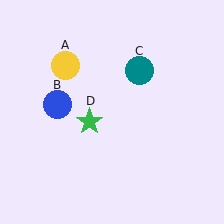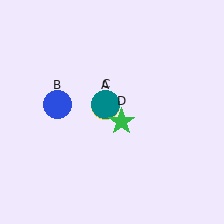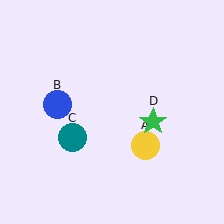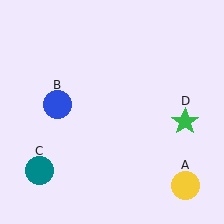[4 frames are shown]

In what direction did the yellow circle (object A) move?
The yellow circle (object A) moved down and to the right.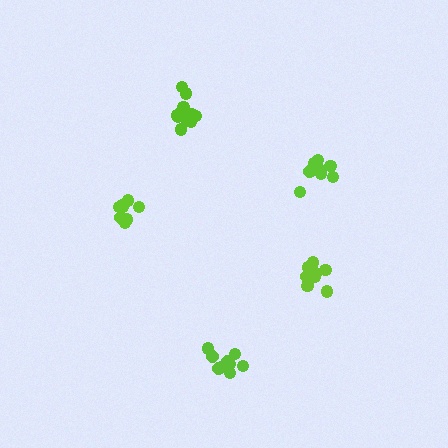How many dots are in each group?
Group 1: 10 dots, Group 2: 12 dots, Group 3: 12 dots, Group 4: 9 dots, Group 5: 11 dots (54 total).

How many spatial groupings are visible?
There are 5 spatial groupings.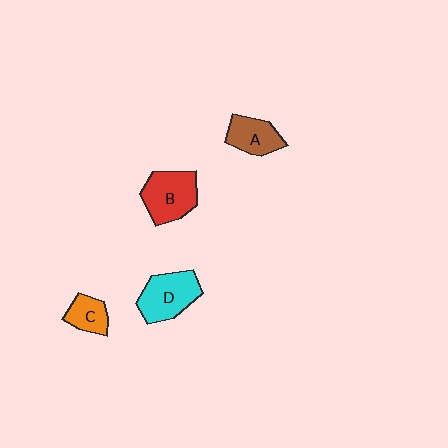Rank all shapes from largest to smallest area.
From largest to smallest: D (cyan), B (red), A (brown), C (orange).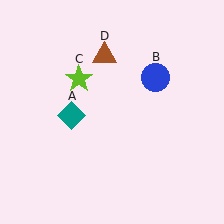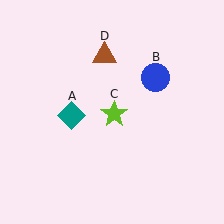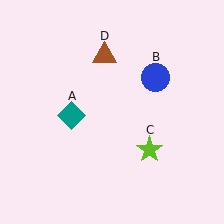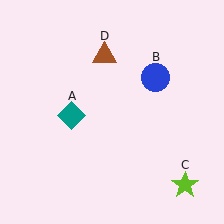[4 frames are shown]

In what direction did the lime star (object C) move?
The lime star (object C) moved down and to the right.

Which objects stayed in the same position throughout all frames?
Teal diamond (object A) and blue circle (object B) and brown triangle (object D) remained stationary.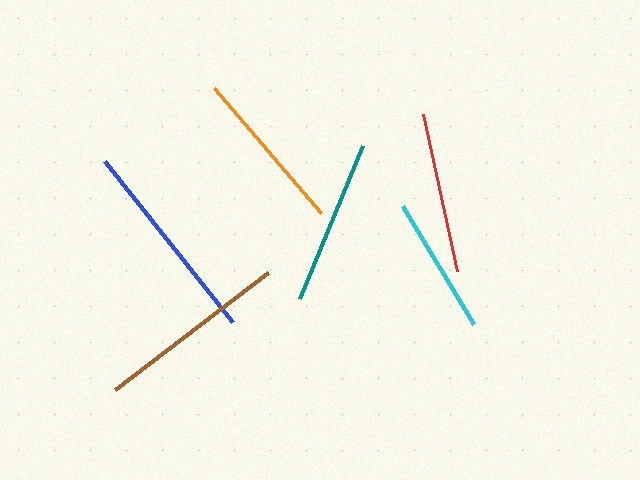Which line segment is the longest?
The blue line is the longest at approximately 205 pixels.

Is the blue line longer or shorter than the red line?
The blue line is longer than the red line.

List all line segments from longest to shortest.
From longest to shortest: blue, brown, teal, orange, red, cyan.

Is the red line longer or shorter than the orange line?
The orange line is longer than the red line.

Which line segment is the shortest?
The cyan line is the shortest at approximately 137 pixels.